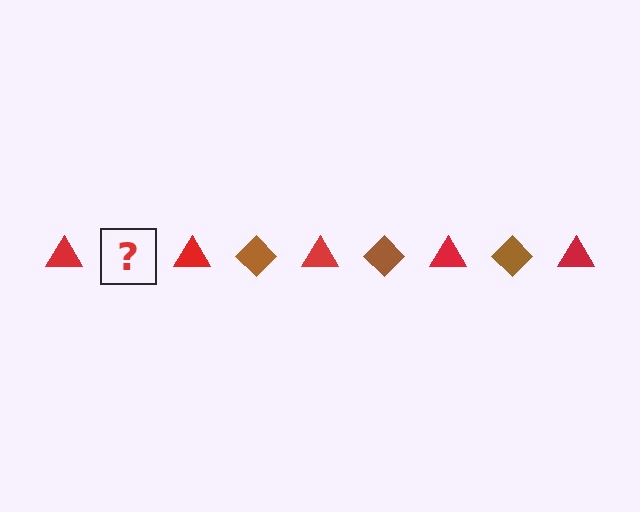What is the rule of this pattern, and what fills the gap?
The rule is that the pattern alternates between red triangle and brown diamond. The gap should be filled with a brown diamond.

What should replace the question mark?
The question mark should be replaced with a brown diamond.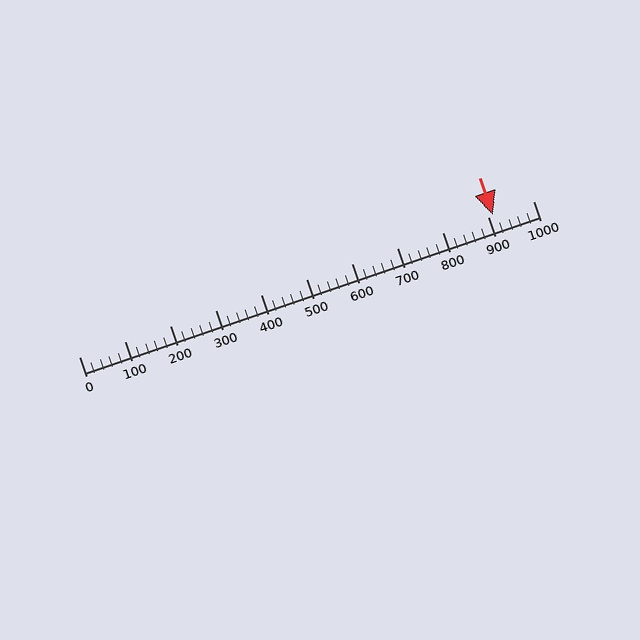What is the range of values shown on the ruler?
The ruler shows values from 0 to 1000.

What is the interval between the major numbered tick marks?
The major tick marks are spaced 100 units apart.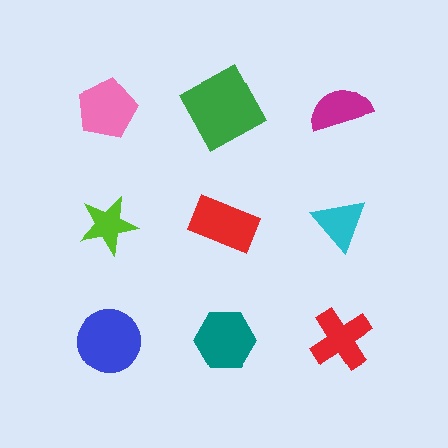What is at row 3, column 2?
A teal hexagon.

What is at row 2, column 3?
A cyan triangle.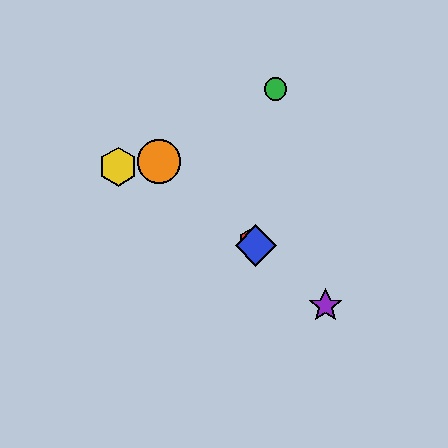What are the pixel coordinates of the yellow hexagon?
The yellow hexagon is at (118, 167).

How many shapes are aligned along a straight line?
4 shapes (the red hexagon, the blue diamond, the purple star, the orange circle) are aligned along a straight line.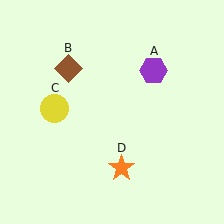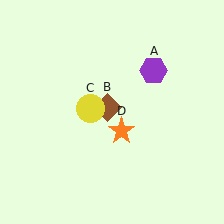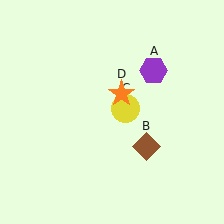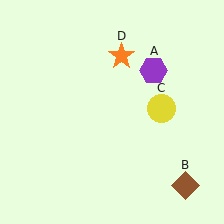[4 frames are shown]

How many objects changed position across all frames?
3 objects changed position: brown diamond (object B), yellow circle (object C), orange star (object D).